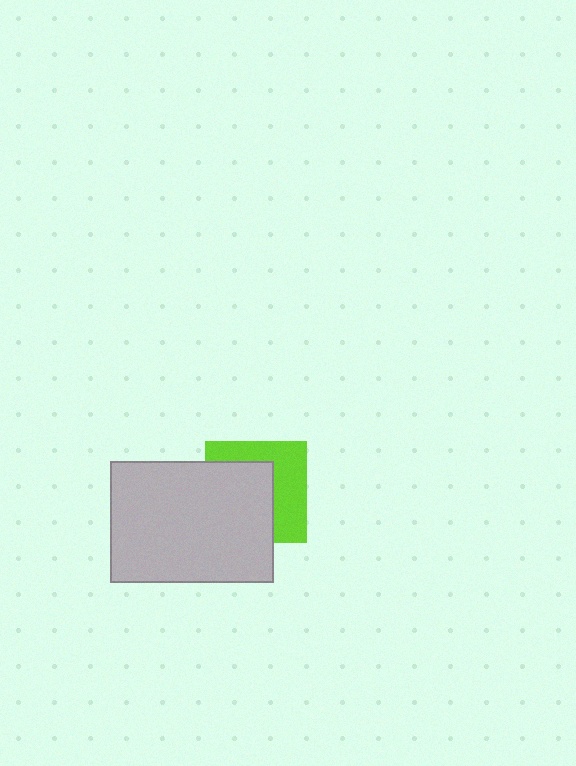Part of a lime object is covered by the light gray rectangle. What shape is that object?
It is a square.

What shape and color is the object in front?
The object in front is a light gray rectangle.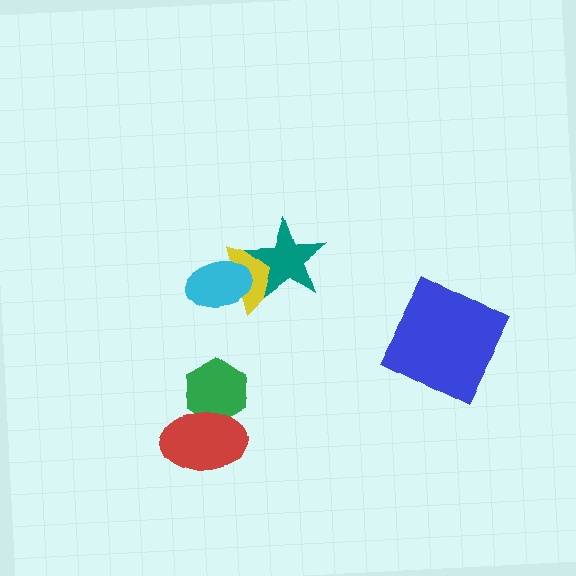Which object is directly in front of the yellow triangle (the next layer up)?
The cyan ellipse is directly in front of the yellow triangle.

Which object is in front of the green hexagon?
The red ellipse is in front of the green hexagon.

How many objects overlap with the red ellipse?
1 object overlaps with the red ellipse.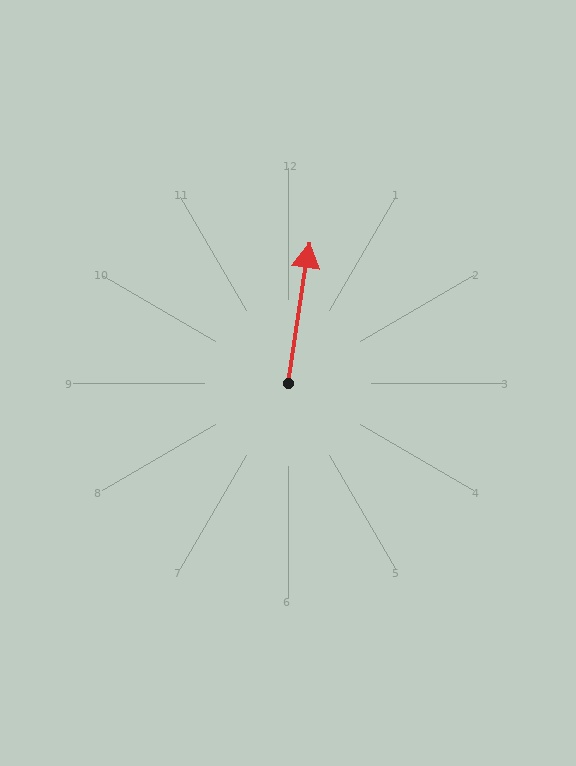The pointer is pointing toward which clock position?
Roughly 12 o'clock.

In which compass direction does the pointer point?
North.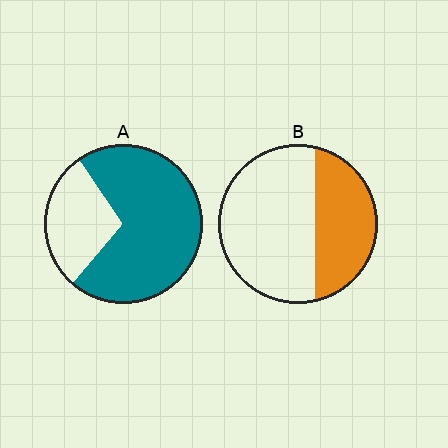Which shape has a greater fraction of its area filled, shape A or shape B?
Shape A.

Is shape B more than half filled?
No.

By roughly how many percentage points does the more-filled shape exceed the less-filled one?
By roughly 35 percentage points (A over B).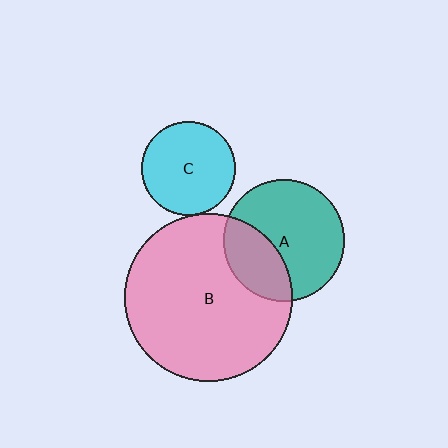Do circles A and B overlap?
Yes.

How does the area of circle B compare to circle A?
Approximately 1.9 times.